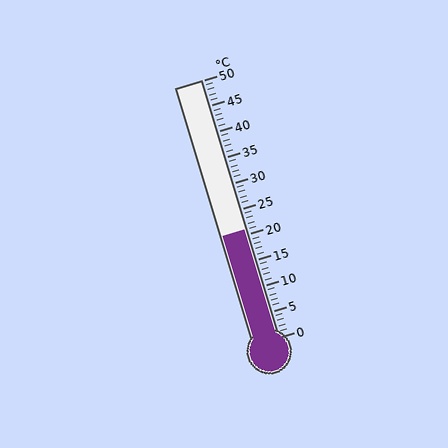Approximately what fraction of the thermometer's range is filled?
The thermometer is filled to approximately 40% of its range.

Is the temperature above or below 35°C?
The temperature is below 35°C.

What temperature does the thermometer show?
The thermometer shows approximately 21°C.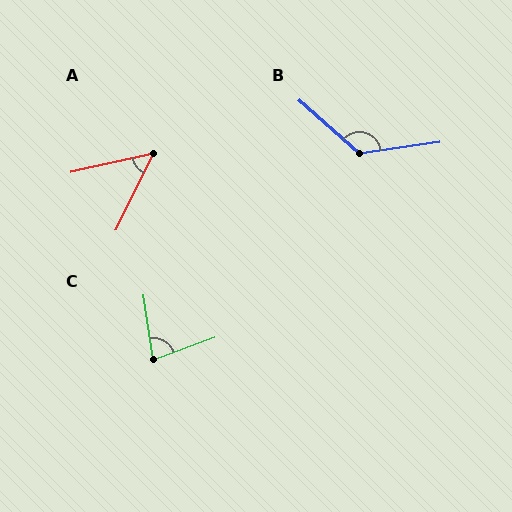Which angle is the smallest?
A, at approximately 51 degrees.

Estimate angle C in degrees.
Approximately 78 degrees.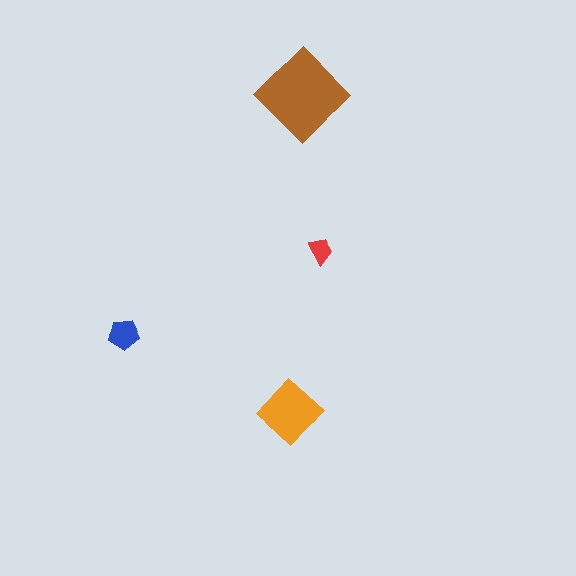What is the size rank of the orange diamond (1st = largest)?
2nd.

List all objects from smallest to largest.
The red trapezoid, the blue pentagon, the orange diamond, the brown diamond.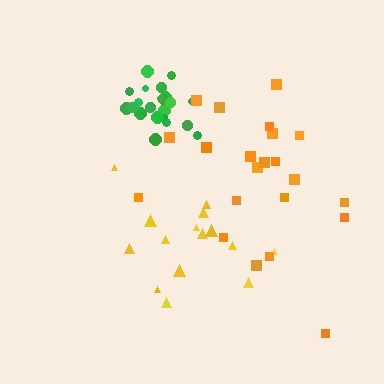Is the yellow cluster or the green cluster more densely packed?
Green.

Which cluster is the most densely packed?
Green.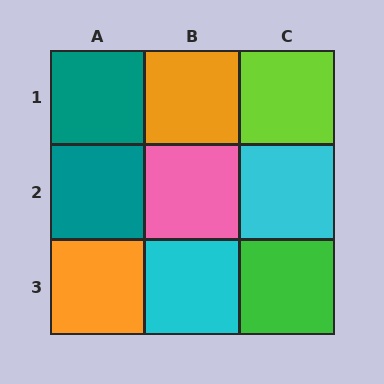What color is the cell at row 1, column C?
Lime.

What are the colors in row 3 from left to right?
Orange, cyan, green.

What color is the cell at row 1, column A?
Teal.